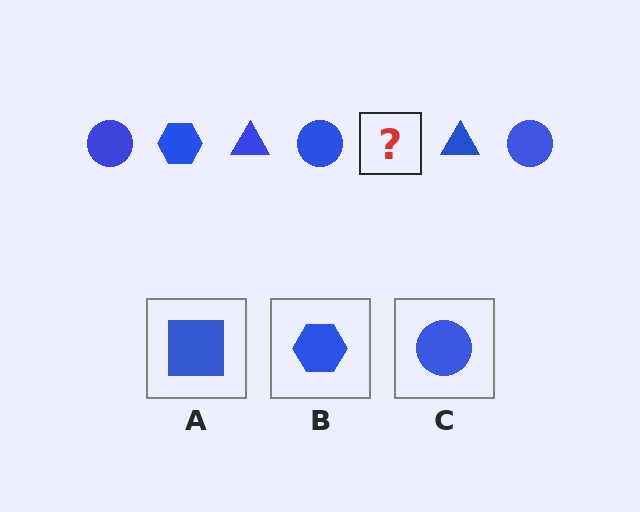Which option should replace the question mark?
Option B.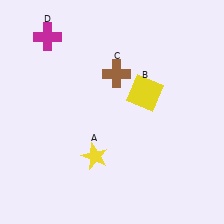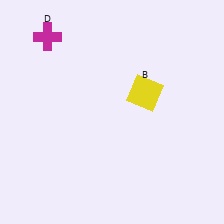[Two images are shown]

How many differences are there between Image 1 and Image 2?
There are 2 differences between the two images.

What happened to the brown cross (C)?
The brown cross (C) was removed in Image 2. It was in the top-right area of Image 1.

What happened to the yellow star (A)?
The yellow star (A) was removed in Image 2. It was in the bottom-left area of Image 1.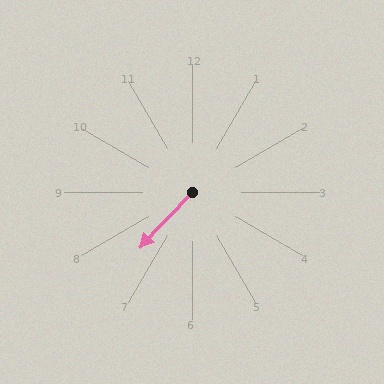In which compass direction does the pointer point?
Southwest.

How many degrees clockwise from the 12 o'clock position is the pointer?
Approximately 224 degrees.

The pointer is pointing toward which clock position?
Roughly 7 o'clock.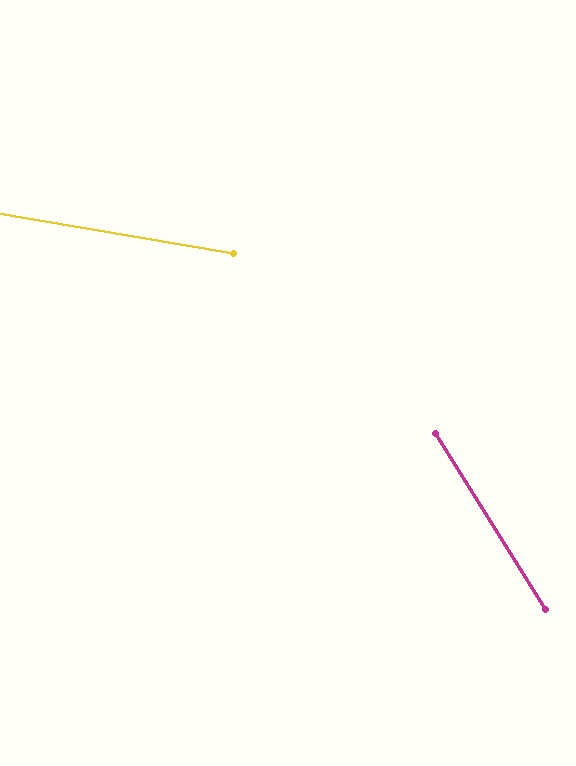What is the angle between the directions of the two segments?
Approximately 49 degrees.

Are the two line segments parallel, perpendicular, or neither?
Neither parallel nor perpendicular — they differ by about 49°.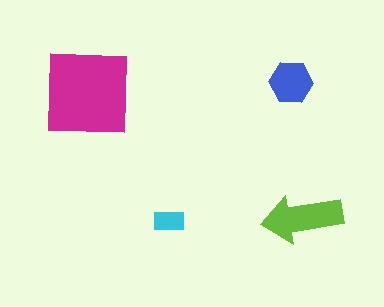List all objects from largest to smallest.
The magenta square, the lime arrow, the blue hexagon, the cyan rectangle.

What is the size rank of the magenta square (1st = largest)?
1st.